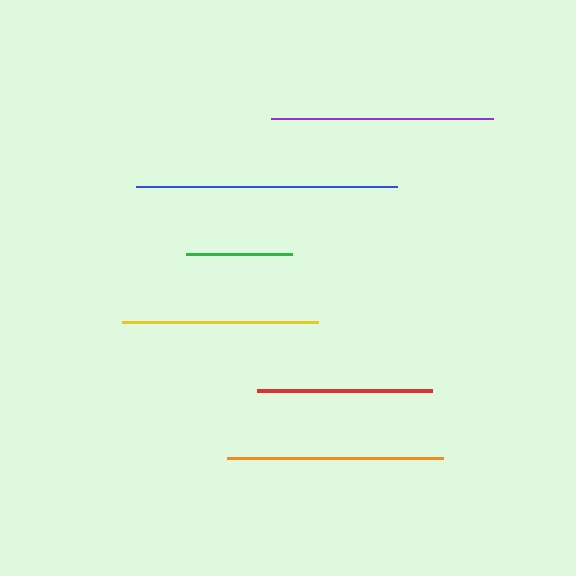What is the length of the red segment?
The red segment is approximately 174 pixels long.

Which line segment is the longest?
The blue line is the longest at approximately 262 pixels.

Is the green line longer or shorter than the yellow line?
The yellow line is longer than the green line.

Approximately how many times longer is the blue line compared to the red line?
The blue line is approximately 1.5 times the length of the red line.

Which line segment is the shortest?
The green line is the shortest at approximately 107 pixels.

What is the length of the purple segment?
The purple segment is approximately 222 pixels long.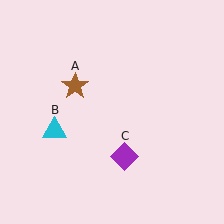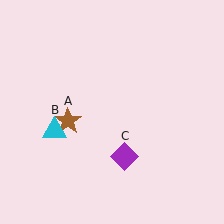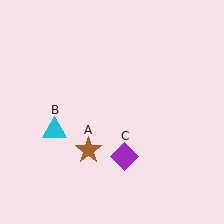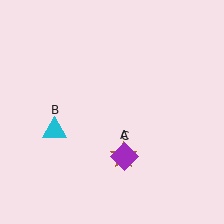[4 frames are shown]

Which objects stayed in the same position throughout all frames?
Cyan triangle (object B) and purple diamond (object C) remained stationary.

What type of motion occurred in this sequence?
The brown star (object A) rotated counterclockwise around the center of the scene.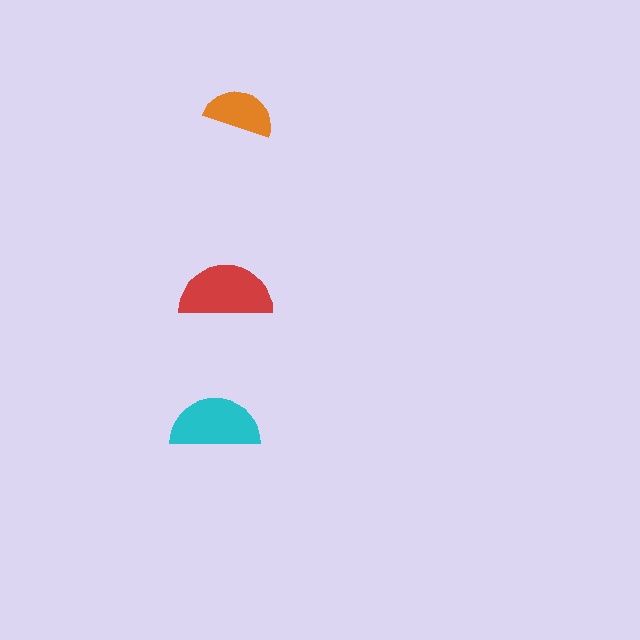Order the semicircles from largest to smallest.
the red one, the cyan one, the orange one.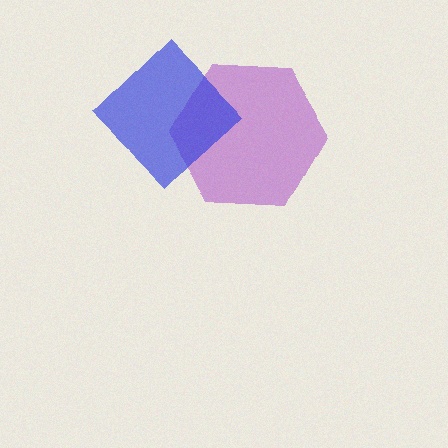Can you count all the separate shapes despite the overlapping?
Yes, there are 2 separate shapes.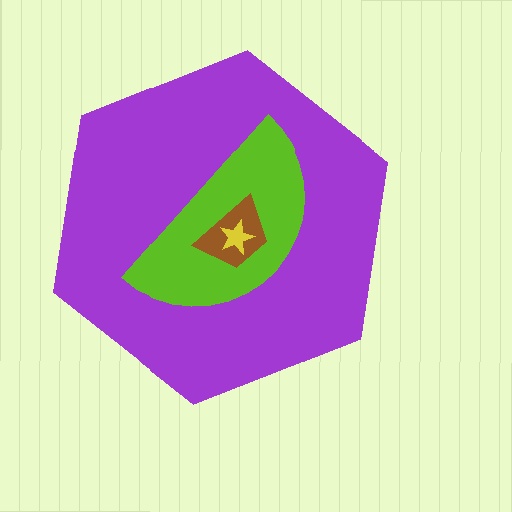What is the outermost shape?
The purple hexagon.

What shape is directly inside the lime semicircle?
The brown trapezoid.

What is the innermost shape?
The yellow star.